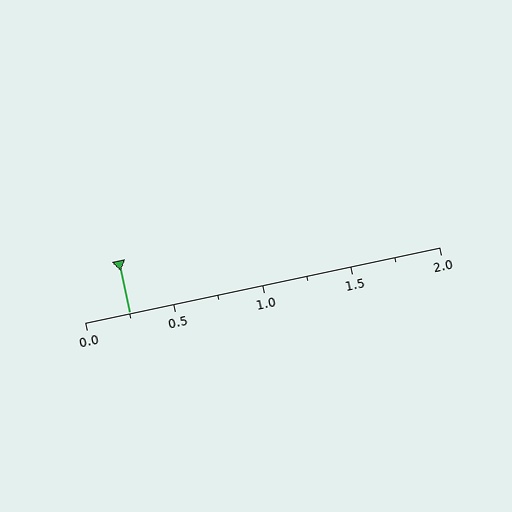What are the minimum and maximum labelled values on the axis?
The axis runs from 0.0 to 2.0.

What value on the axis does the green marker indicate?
The marker indicates approximately 0.25.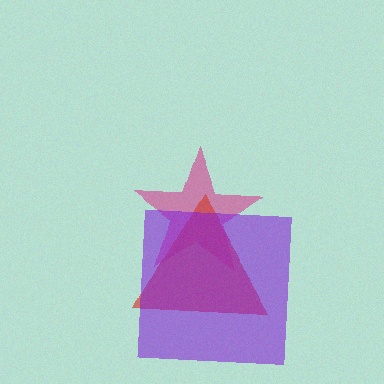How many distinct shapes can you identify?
There are 3 distinct shapes: a magenta star, a red triangle, a purple square.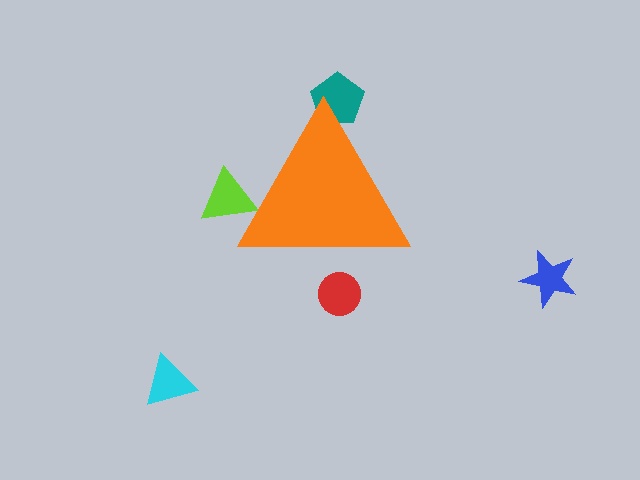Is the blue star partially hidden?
No, the blue star is fully visible.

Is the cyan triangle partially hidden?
No, the cyan triangle is fully visible.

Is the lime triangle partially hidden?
Yes, the lime triangle is partially hidden behind the orange triangle.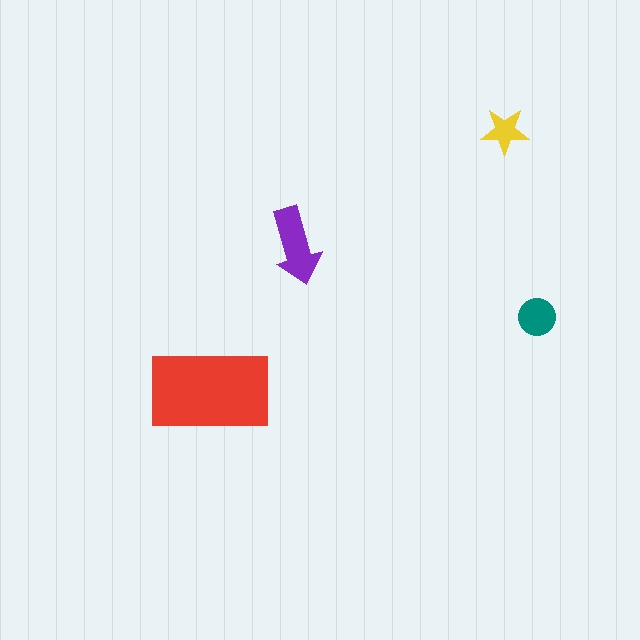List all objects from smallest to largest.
The yellow star, the teal circle, the purple arrow, the red rectangle.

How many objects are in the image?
There are 4 objects in the image.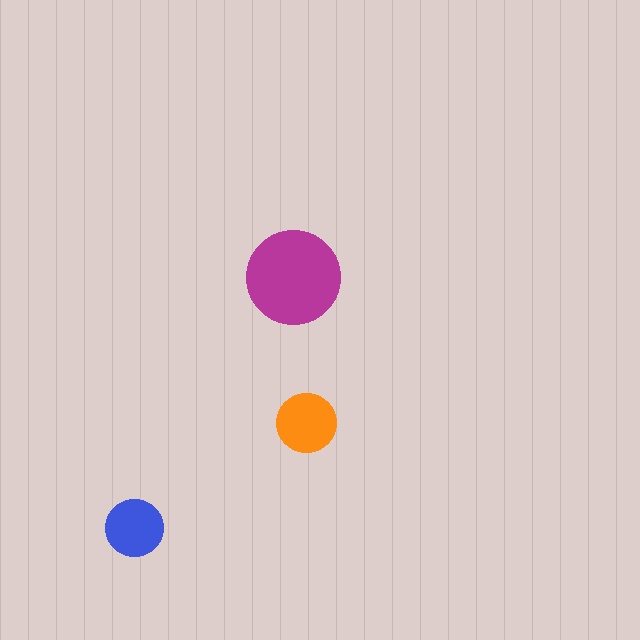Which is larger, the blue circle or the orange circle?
The orange one.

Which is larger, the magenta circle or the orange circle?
The magenta one.